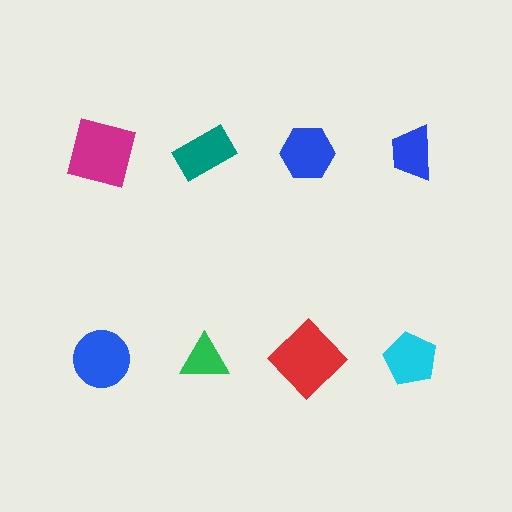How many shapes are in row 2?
4 shapes.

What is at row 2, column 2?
A green triangle.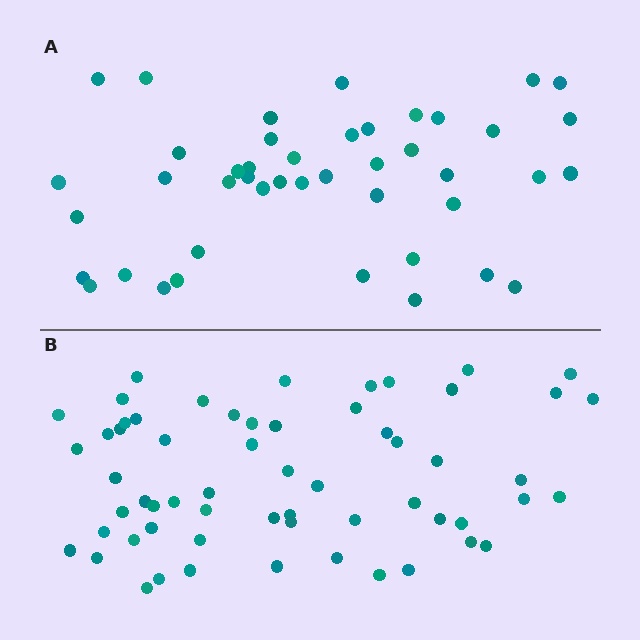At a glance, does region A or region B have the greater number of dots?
Region B (the bottom region) has more dots.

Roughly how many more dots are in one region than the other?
Region B has approximately 15 more dots than region A.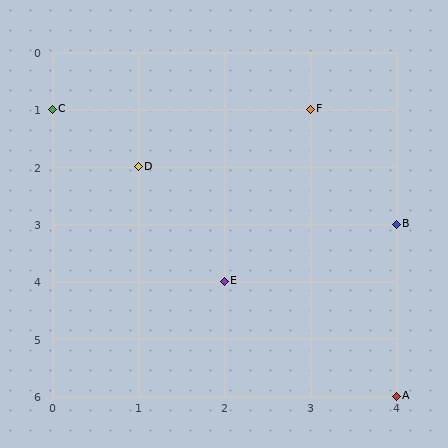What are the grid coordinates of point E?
Point E is at grid coordinates (2, 4).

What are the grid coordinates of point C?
Point C is at grid coordinates (0, 1).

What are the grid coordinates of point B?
Point B is at grid coordinates (4, 3).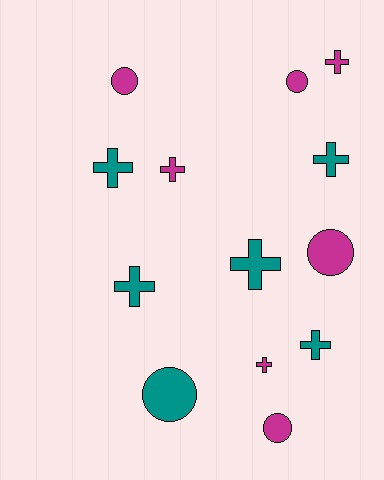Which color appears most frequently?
Magenta, with 7 objects.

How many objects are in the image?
There are 13 objects.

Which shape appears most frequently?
Cross, with 8 objects.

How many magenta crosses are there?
There are 3 magenta crosses.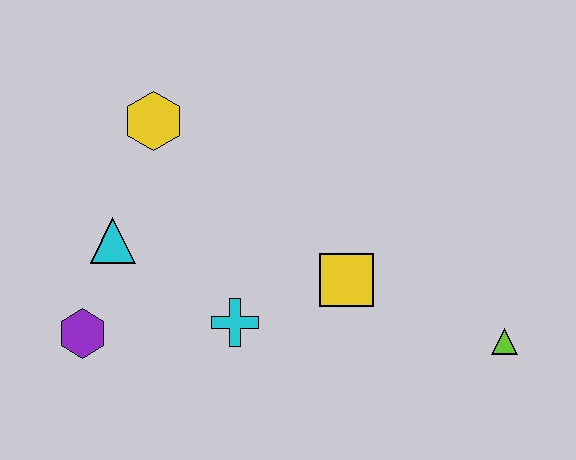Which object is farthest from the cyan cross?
The lime triangle is farthest from the cyan cross.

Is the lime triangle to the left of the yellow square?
No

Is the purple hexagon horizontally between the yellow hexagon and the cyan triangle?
No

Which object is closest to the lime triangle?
The yellow square is closest to the lime triangle.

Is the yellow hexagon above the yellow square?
Yes